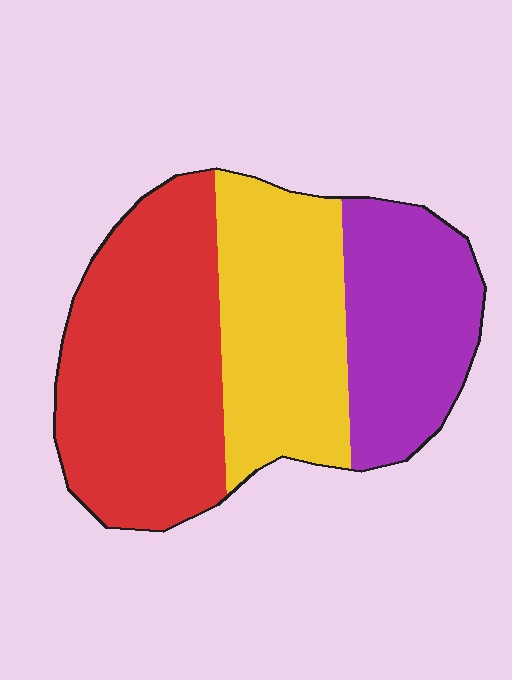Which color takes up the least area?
Purple, at roughly 25%.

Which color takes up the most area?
Red, at roughly 40%.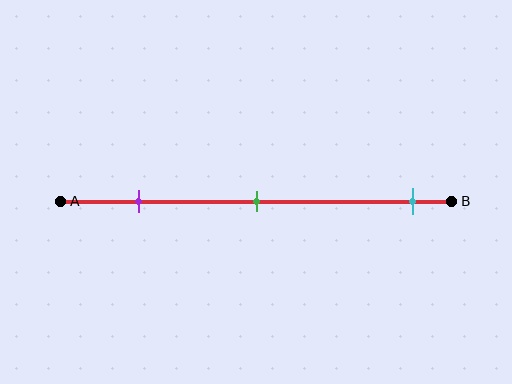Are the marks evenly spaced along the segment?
No, the marks are not evenly spaced.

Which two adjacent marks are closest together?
The purple and green marks are the closest adjacent pair.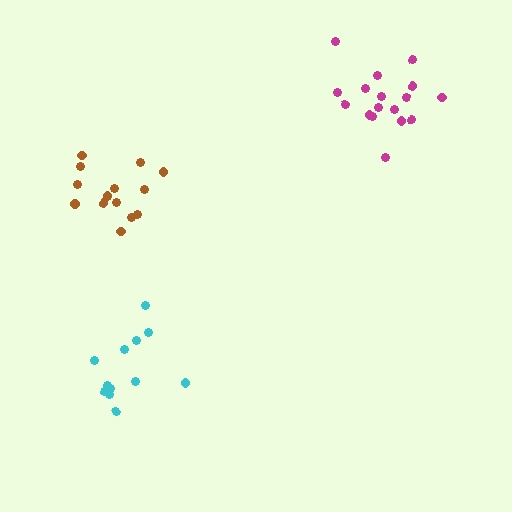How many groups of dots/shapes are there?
There are 3 groups.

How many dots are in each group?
Group 1: 15 dots, Group 2: 17 dots, Group 3: 13 dots (45 total).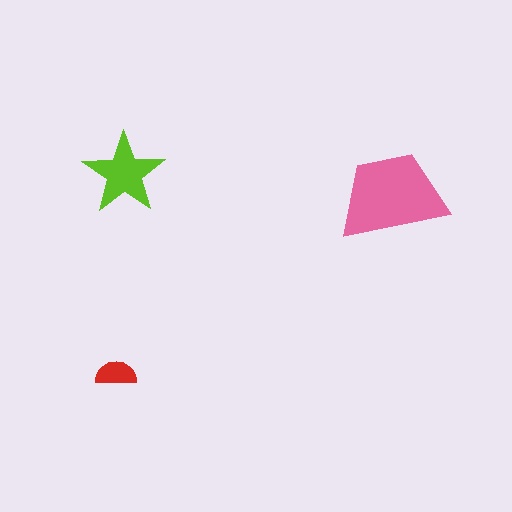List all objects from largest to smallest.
The pink trapezoid, the lime star, the red semicircle.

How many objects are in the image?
There are 3 objects in the image.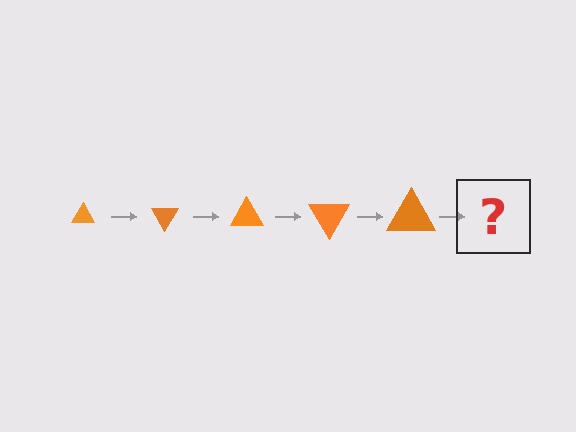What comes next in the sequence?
The next element should be a triangle, larger than the previous one and rotated 300 degrees from the start.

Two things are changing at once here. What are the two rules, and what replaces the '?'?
The two rules are that the triangle grows larger each step and it rotates 60 degrees each step. The '?' should be a triangle, larger than the previous one and rotated 300 degrees from the start.